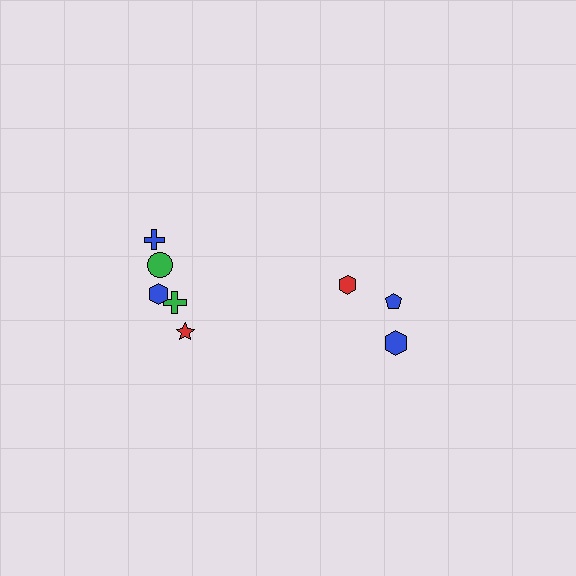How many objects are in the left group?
There are 5 objects.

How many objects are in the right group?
There are 3 objects.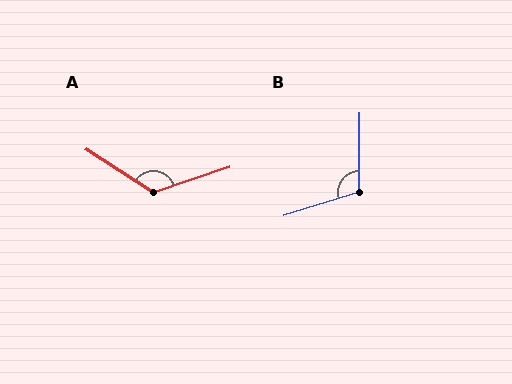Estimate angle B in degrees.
Approximately 108 degrees.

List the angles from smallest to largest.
B (108°), A (129°).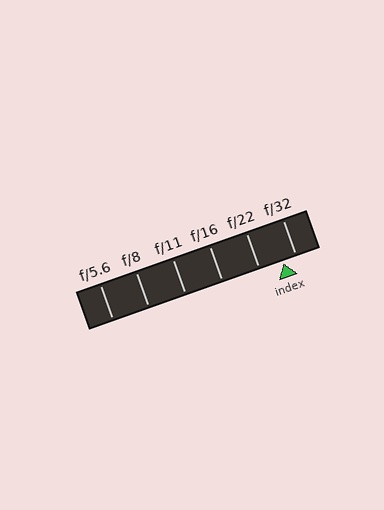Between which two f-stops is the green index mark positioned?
The index mark is between f/22 and f/32.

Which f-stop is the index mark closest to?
The index mark is closest to f/32.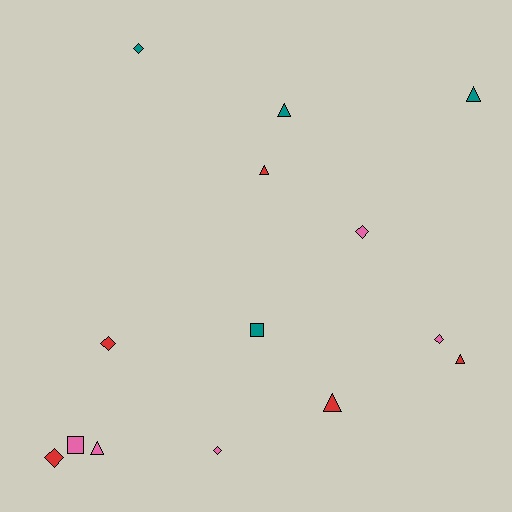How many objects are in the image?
There are 14 objects.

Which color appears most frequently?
Red, with 5 objects.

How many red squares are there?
There are no red squares.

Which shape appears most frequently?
Triangle, with 6 objects.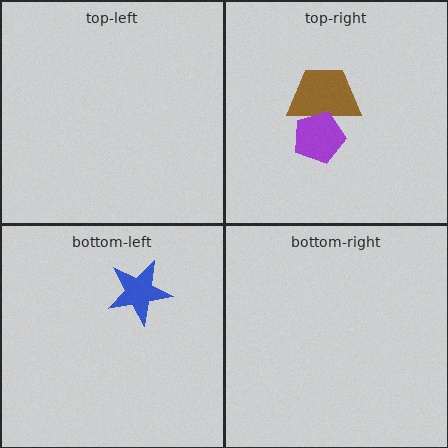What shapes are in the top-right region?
The brown trapezoid, the purple pentagon.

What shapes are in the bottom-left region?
The blue star.